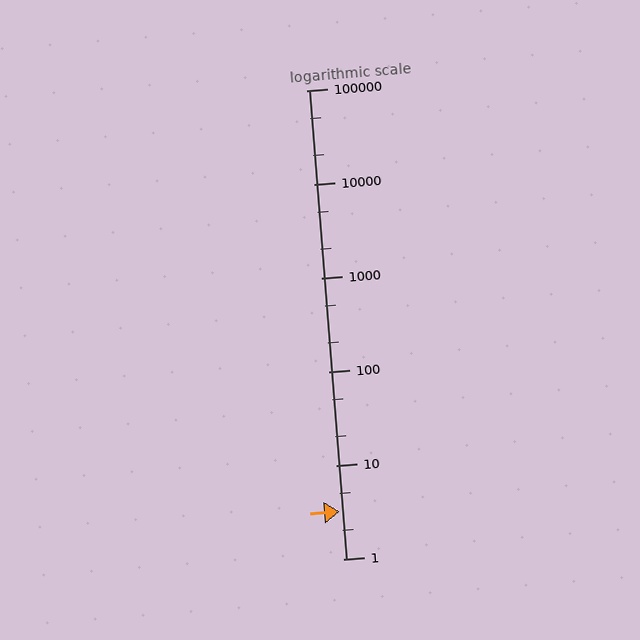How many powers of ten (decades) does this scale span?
The scale spans 5 decades, from 1 to 100000.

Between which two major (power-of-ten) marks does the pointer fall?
The pointer is between 1 and 10.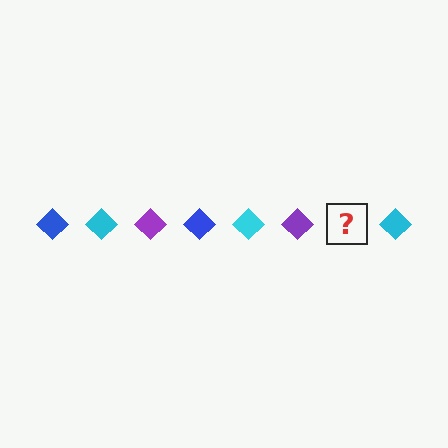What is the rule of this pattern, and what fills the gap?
The rule is that the pattern cycles through blue, cyan, purple diamonds. The gap should be filled with a blue diamond.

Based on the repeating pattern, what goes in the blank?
The blank should be a blue diamond.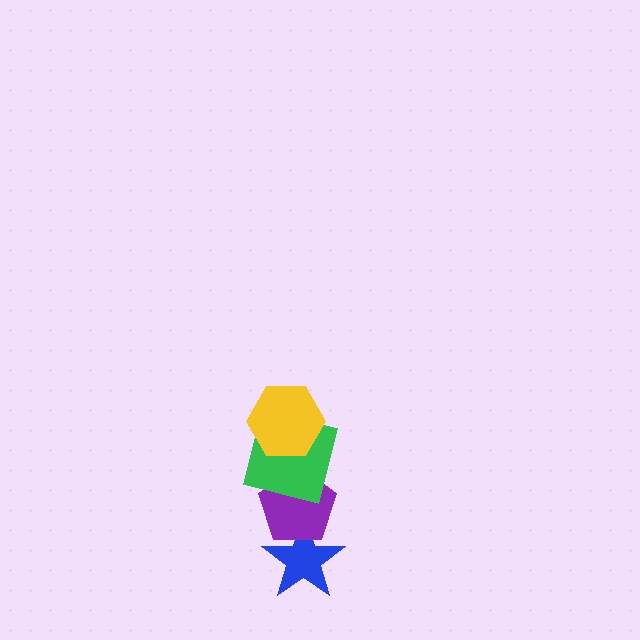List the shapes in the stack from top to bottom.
From top to bottom: the yellow hexagon, the green square, the purple pentagon, the blue star.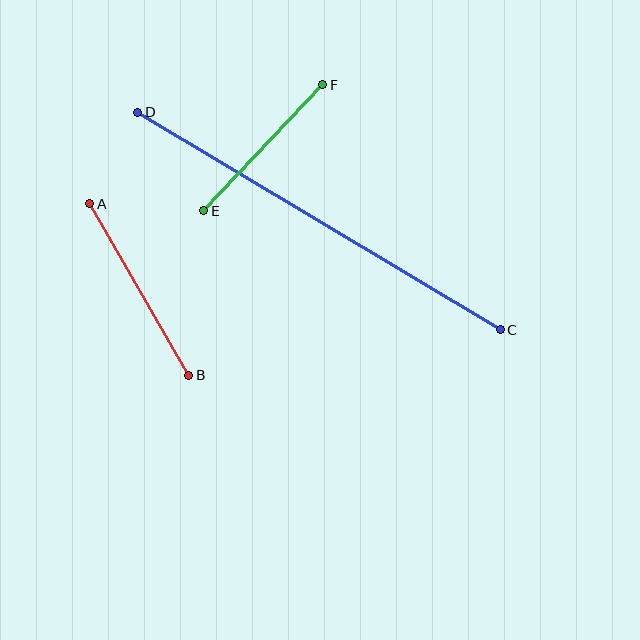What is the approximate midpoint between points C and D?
The midpoint is at approximately (319, 221) pixels.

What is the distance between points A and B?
The distance is approximately 198 pixels.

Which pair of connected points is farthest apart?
Points C and D are farthest apart.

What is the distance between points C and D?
The distance is approximately 423 pixels.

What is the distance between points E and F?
The distance is approximately 173 pixels.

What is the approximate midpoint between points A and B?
The midpoint is at approximately (139, 289) pixels.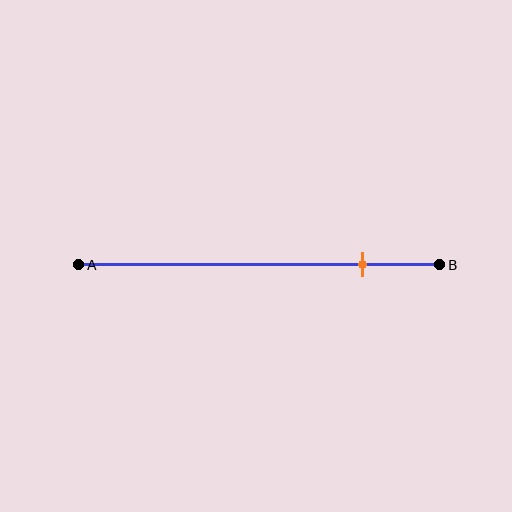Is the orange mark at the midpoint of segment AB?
No, the mark is at about 80% from A, not at the 50% midpoint.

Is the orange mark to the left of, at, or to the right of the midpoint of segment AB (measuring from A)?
The orange mark is to the right of the midpoint of segment AB.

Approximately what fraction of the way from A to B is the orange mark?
The orange mark is approximately 80% of the way from A to B.